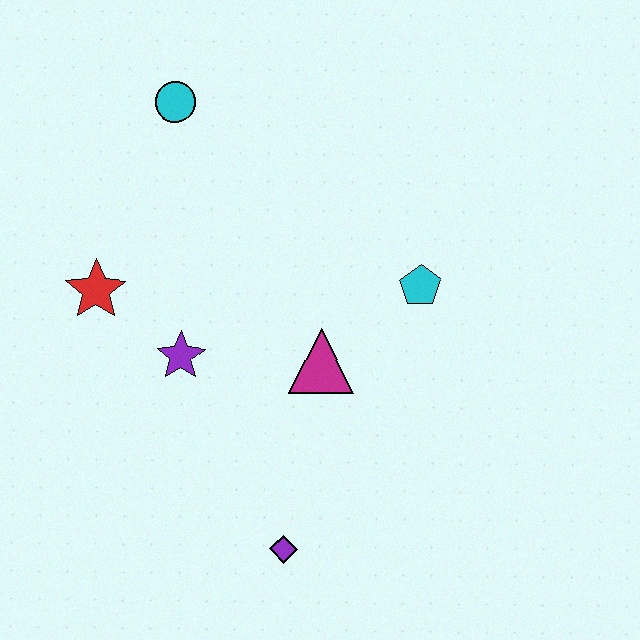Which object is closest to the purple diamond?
The magenta triangle is closest to the purple diamond.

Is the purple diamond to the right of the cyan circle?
Yes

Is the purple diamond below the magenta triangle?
Yes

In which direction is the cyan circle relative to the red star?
The cyan circle is above the red star.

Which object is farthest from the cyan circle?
The purple diamond is farthest from the cyan circle.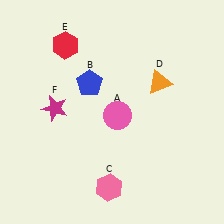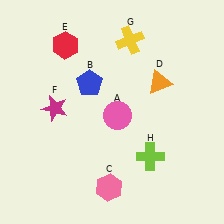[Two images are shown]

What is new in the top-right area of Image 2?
A yellow cross (G) was added in the top-right area of Image 2.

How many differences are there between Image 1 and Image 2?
There are 2 differences between the two images.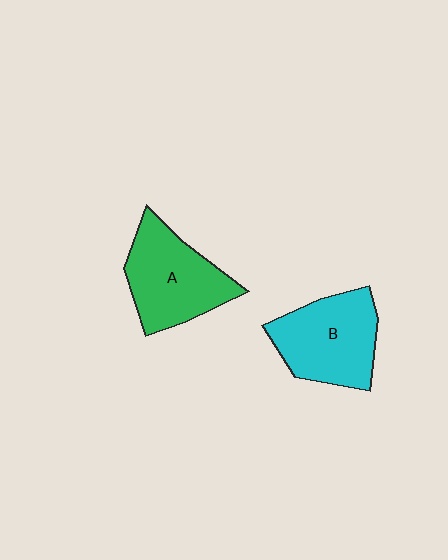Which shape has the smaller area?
Shape B (cyan).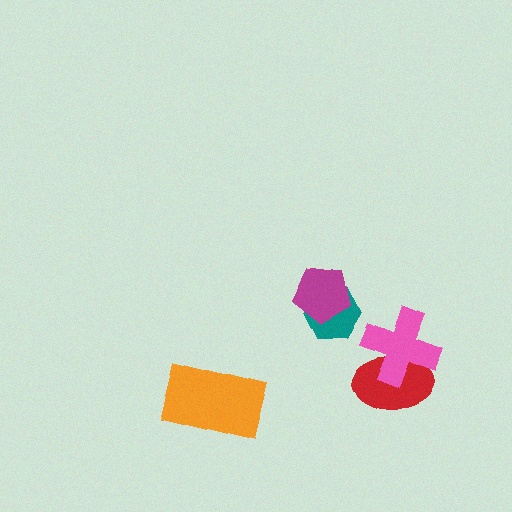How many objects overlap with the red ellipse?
1 object overlaps with the red ellipse.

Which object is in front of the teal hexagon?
The magenta pentagon is in front of the teal hexagon.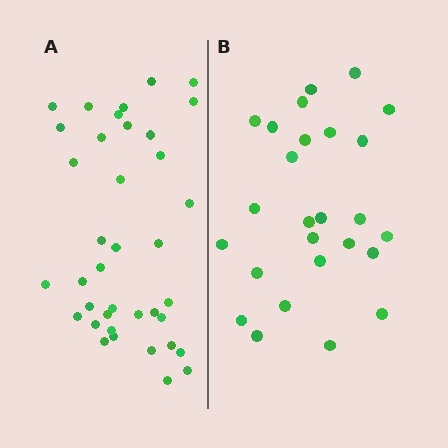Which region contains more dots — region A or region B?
Region A (the left region) has more dots.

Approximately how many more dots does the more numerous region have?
Region A has roughly 12 or so more dots than region B.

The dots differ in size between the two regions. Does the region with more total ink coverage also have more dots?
No. Region B has more total ink coverage because its dots are larger, but region A actually contains more individual dots. Total area can be misleading — the number of items is what matters here.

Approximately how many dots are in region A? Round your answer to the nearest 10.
About 40 dots. (The exact count is 38, which rounds to 40.)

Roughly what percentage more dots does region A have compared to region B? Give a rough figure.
About 45% more.